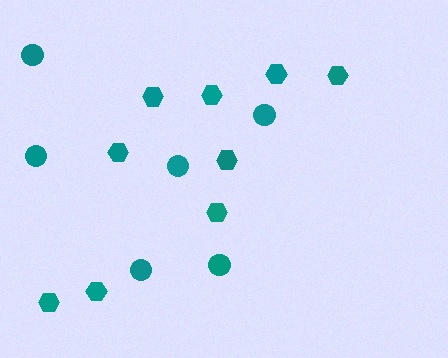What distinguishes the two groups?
There are 2 groups: one group of hexagons (9) and one group of circles (6).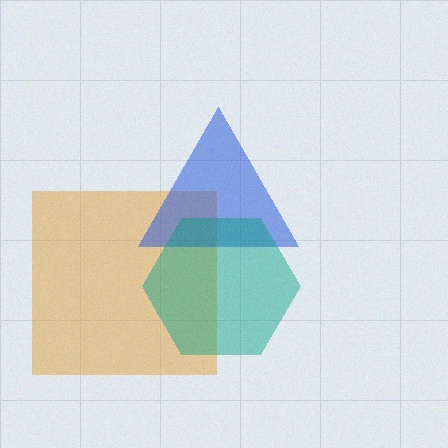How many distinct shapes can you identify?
There are 3 distinct shapes: an orange square, a blue triangle, a teal hexagon.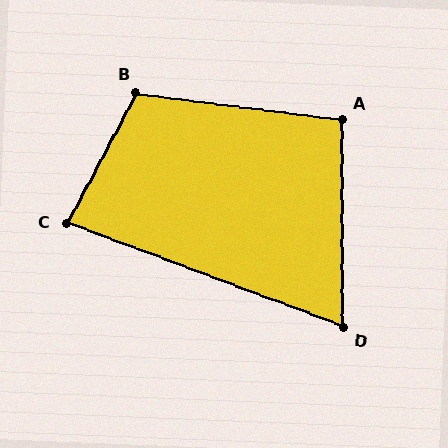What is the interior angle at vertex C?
Approximately 82 degrees (acute).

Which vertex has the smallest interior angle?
D, at approximately 69 degrees.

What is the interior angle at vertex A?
Approximately 98 degrees (obtuse).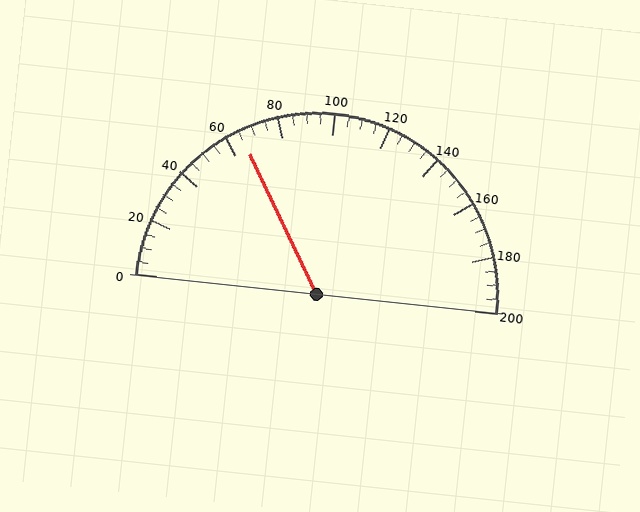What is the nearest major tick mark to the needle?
The nearest major tick mark is 60.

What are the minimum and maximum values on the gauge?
The gauge ranges from 0 to 200.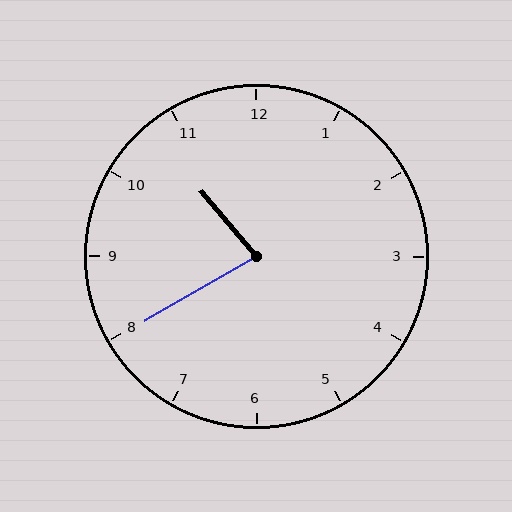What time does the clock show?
10:40.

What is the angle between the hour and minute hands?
Approximately 80 degrees.